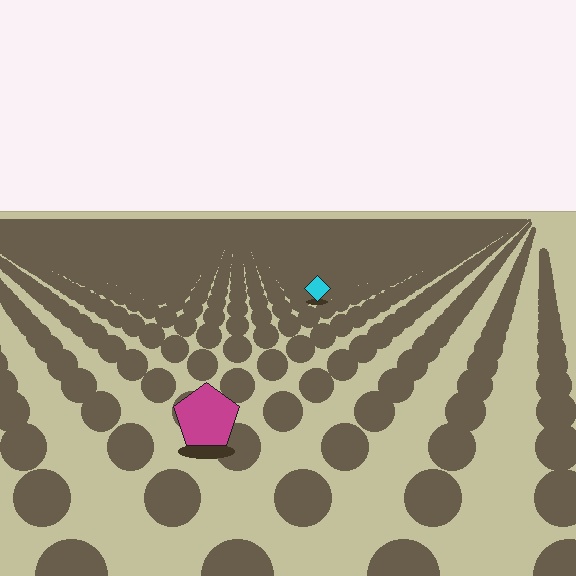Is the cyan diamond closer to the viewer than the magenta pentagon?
No. The magenta pentagon is closer — you can tell from the texture gradient: the ground texture is coarser near it.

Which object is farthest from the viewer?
The cyan diamond is farthest from the viewer. It appears smaller and the ground texture around it is denser.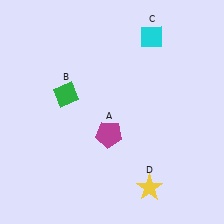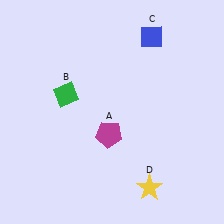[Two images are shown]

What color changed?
The diamond (C) changed from cyan in Image 1 to blue in Image 2.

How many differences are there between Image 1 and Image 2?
There is 1 difference between the two images.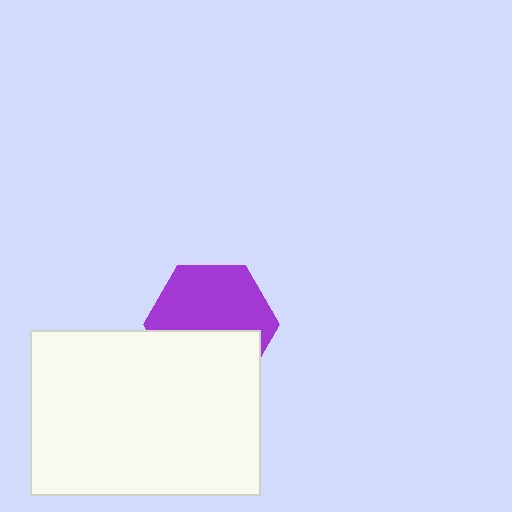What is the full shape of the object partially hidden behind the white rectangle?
The partially hidden object is a purple hexagon.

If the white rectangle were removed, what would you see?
You would see the complete purple hexagon.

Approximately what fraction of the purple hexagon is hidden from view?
Roughly 43% of the purple hexagon is hidden behind the white rectangle.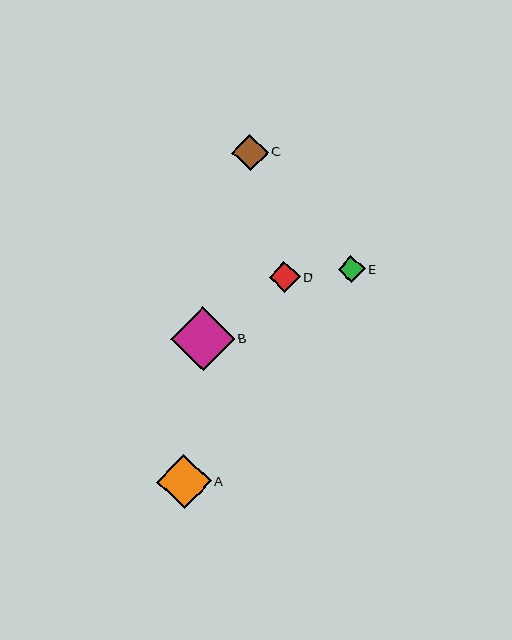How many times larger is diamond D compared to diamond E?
Diamond D is approximately 1.1 times the size of diamond E.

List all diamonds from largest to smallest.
From largest to smallest: B, A, C, D, E.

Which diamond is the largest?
Diamond B is the largest with a size of approximately 64 pixels.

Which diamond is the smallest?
Diamond E is the smallest with a size of approximately 27 pixels.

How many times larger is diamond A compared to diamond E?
Diamond A is approximately 2.0 times the size of diamond E.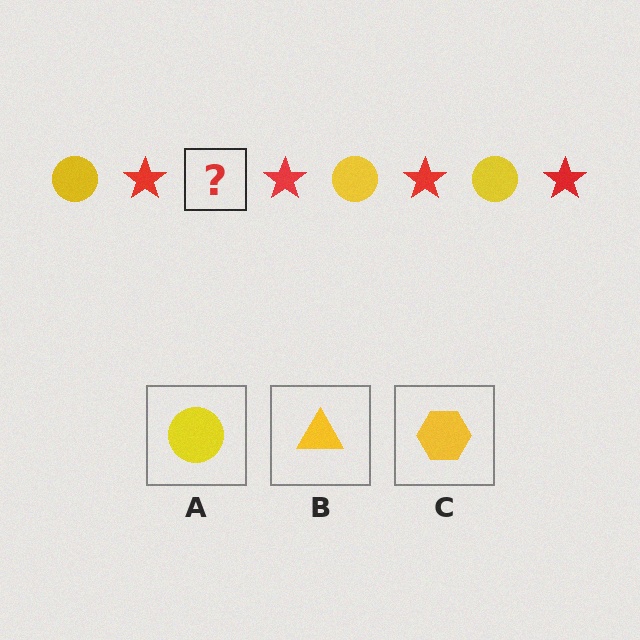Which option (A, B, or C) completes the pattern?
A.